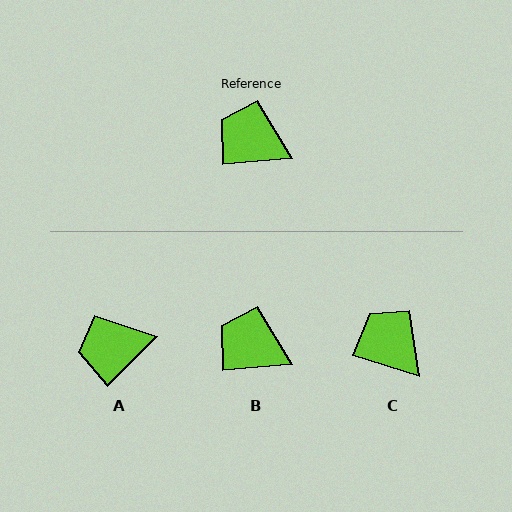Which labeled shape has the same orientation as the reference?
B.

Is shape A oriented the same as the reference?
No, it is off by about 40 degrees.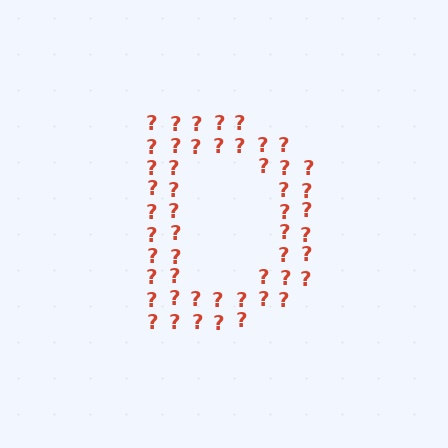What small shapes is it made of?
It is made of small question marks.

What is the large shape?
The large shape is the letter D.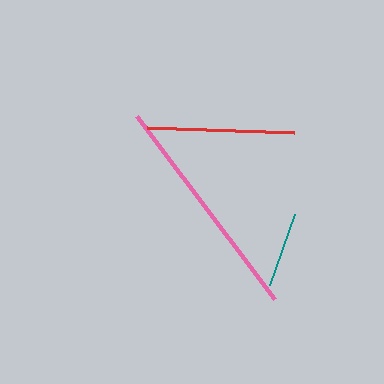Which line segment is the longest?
The pink line is the longest at approximately 229 pixels.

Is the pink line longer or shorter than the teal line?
The pink line is longer than the teal line.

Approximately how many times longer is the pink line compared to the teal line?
The pink line is approximately 3.1 times the length of the teal line.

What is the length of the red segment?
The red segment is approximately 148 pixels long.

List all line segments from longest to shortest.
From longest to shortest: pink, red, teal.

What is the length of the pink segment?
The pink segment is approximately 229 pixels long.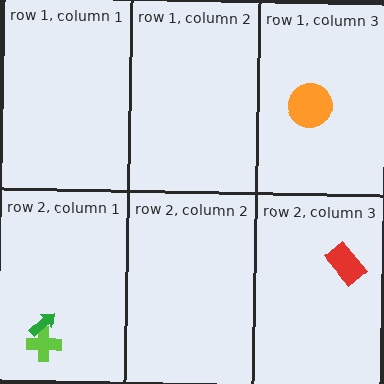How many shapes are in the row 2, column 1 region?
2.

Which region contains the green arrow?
The row 2, column 1 region.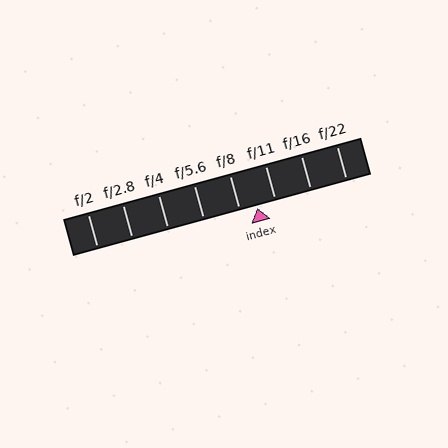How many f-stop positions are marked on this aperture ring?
There are 8 f-stop positions marked.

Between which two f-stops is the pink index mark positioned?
The index mark is between f/8 and f/11.